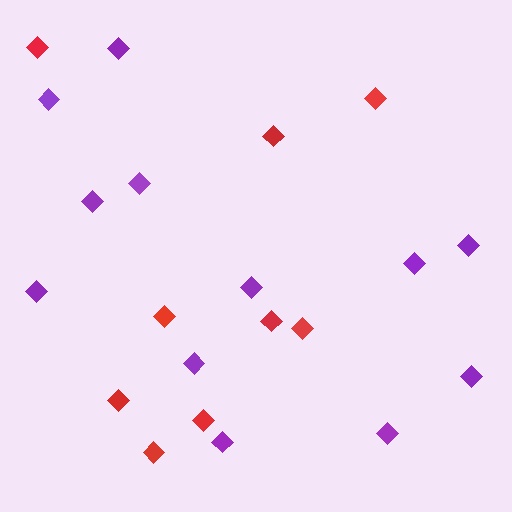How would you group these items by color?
There are 2 groups: one group of purple diamonds (12) and one group of red diamonds (9).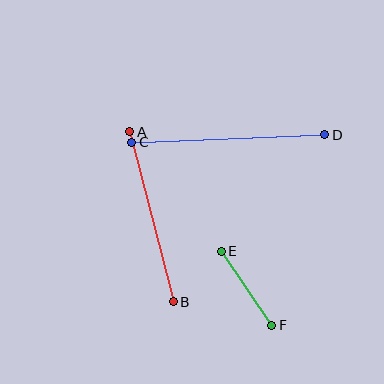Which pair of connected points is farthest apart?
Points C and D are farthest apart.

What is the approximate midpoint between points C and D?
The midpoint is at approximately (228, 139) pixels.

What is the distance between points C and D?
The distance is approximately 193 pixels.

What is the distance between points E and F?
The distance is approximately 89 pixels.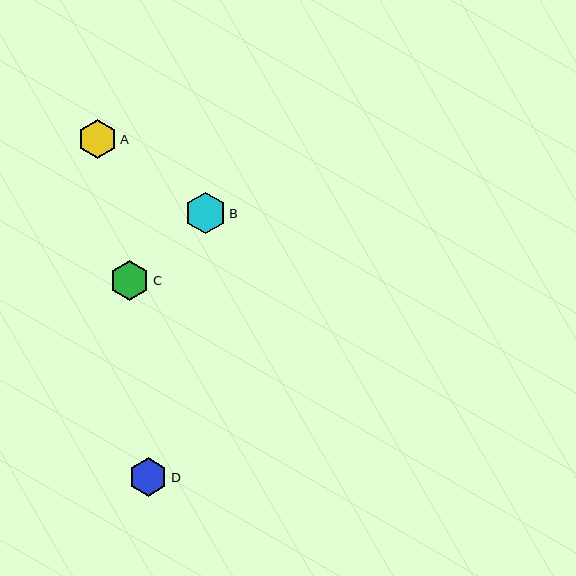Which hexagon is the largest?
Hexagon B is the largest with a size of approximately 41 pixels.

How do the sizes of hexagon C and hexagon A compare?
Hexagon C and hexagon A are approximately the same size.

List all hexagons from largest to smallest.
From largest to smallest: B, C, A, D.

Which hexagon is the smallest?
Hexagon D is the smallest with a size of approximately 38 pixels.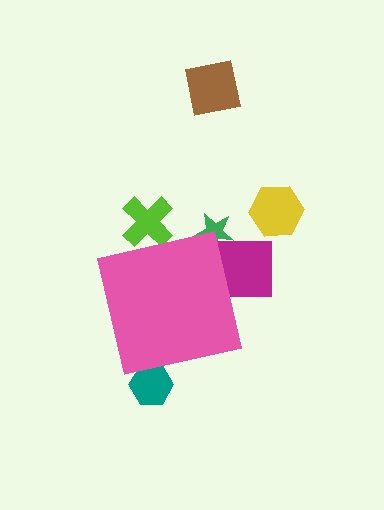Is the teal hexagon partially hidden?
Yes, the teal hexagon is partially hidden behind the pink square.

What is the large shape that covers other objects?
A pink square.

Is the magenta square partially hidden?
Yes, the magenta square is partially hidden behind the pink square.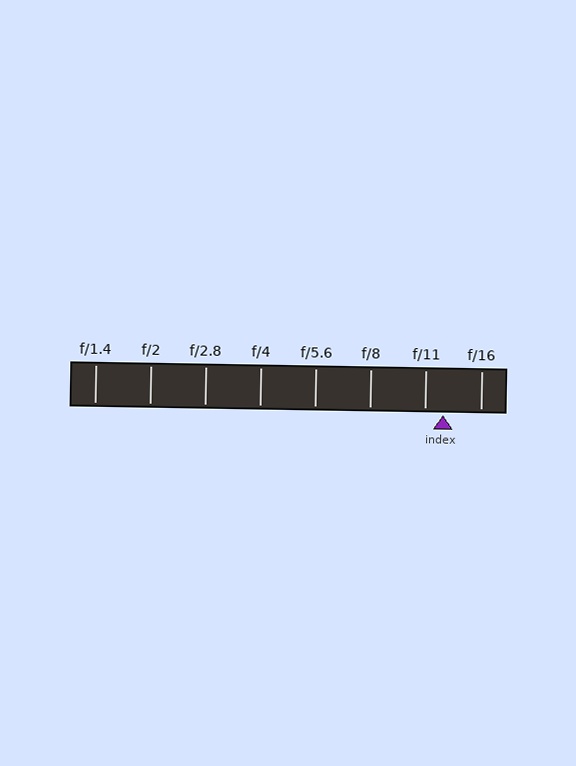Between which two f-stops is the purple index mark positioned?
The index mark is between f/11 and f/16.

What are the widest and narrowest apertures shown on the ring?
The widest aperture shown is f/1.4 and the narrowest is f/16.